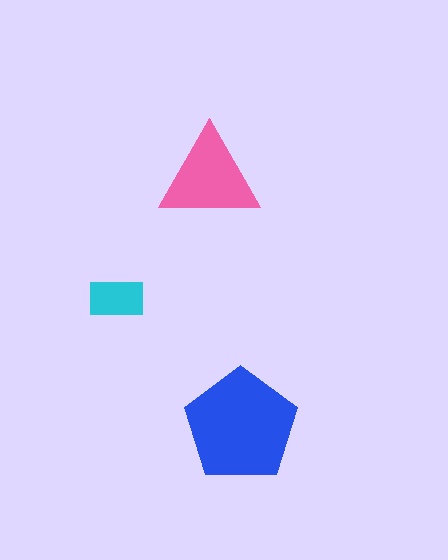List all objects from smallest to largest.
The cyan rectangle, the pink triangle, the blue pentagon.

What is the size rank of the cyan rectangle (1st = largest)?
3rd.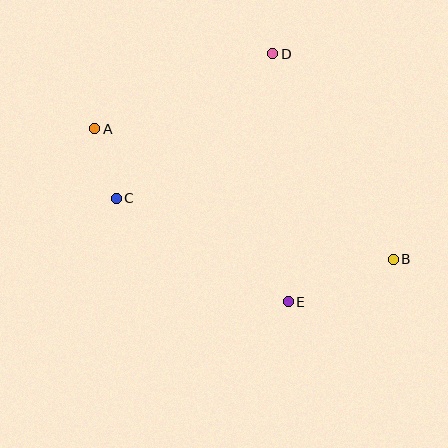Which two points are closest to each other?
Points A and C are closest to each other.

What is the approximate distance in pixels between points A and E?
The distance between A and E is approximately 259 pixels.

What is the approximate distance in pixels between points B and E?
The distance between B and E is approximately 113 pixels.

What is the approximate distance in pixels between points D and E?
The distance between D and E is approximately 249 pixels.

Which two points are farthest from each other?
Points A and B are farthest from each other.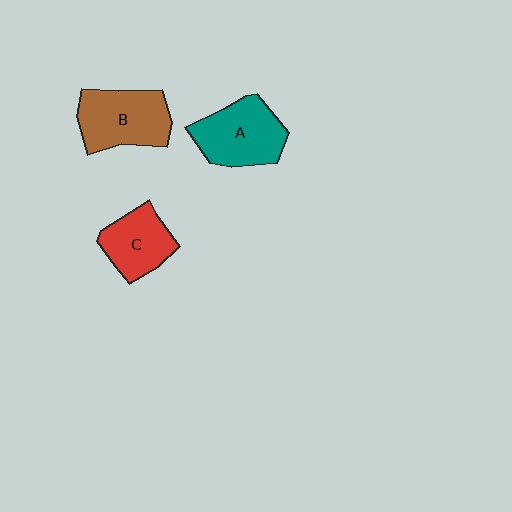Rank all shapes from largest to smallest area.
From largest to smallest: B (brown), A (teal), C (red).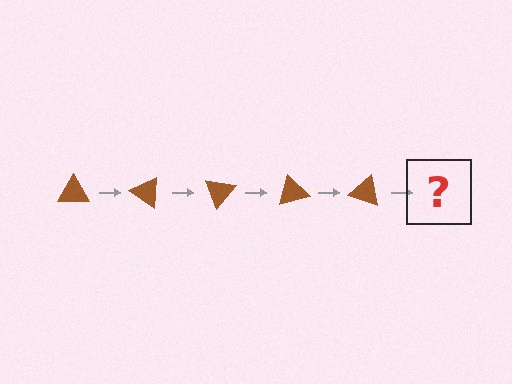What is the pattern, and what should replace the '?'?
The pattern is that the triangle rotates 35 degrees each step. The '?' should be a brown triangle rotated 175 degrees.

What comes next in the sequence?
The next element should be a brown triangle rotated 175 degrees.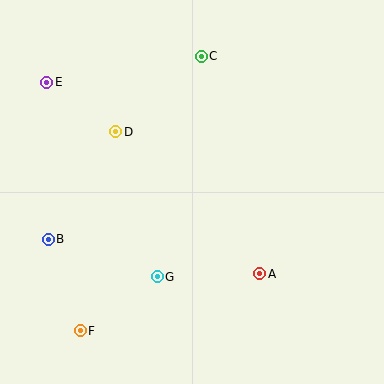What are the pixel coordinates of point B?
Point B is at (48, 239).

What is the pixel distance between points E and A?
The distance between E and A is 287 pixels.